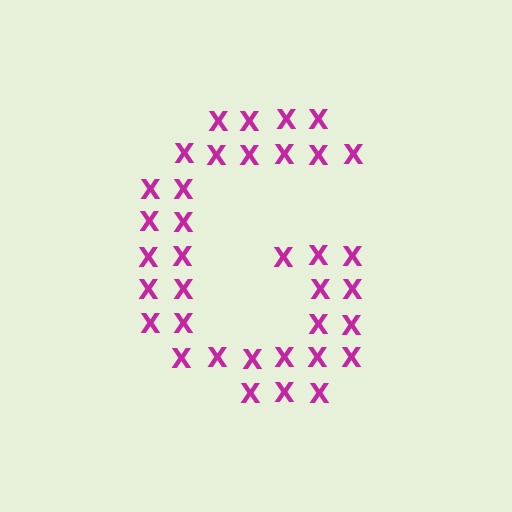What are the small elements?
The small elements are letter X's.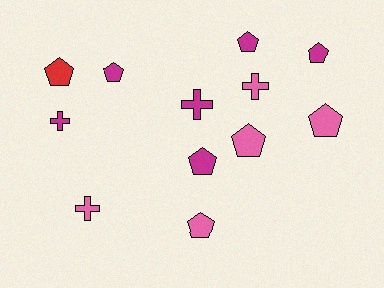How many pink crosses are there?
There are 2 pink crosses.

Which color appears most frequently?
Magenta, with 6 objects.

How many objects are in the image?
There are 12 objects.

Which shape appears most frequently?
Pentagon, with 8 objects.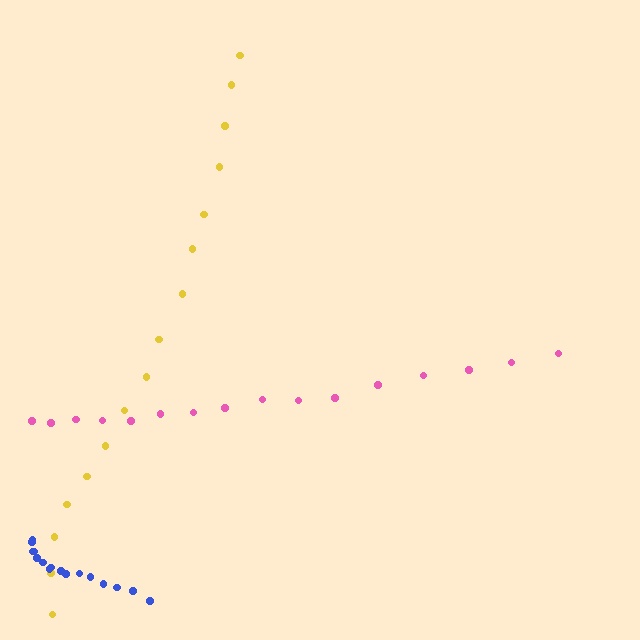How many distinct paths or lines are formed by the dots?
There are 3 distinct paths.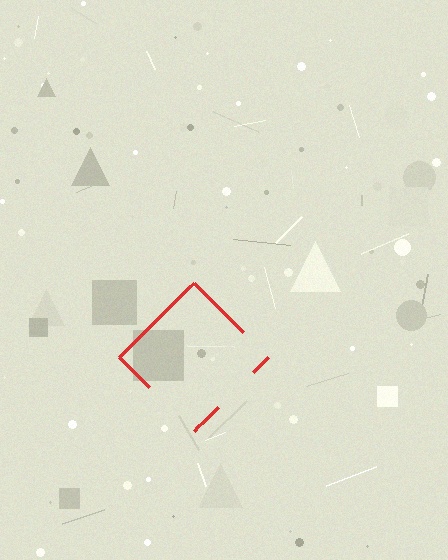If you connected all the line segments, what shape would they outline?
They would outline a diamond.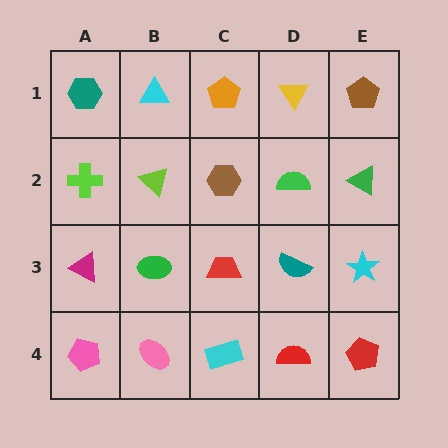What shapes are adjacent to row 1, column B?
A lime triangle (row 2, column B), a teal hexagon (row 1, column A), an orange pentagon (row 1, column C).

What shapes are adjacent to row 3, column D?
A green semicircle (row 2, column D), a red semicircle (row 4, column D), a red trapezoid (row 3, column C), a cyan star (row 3, column E).